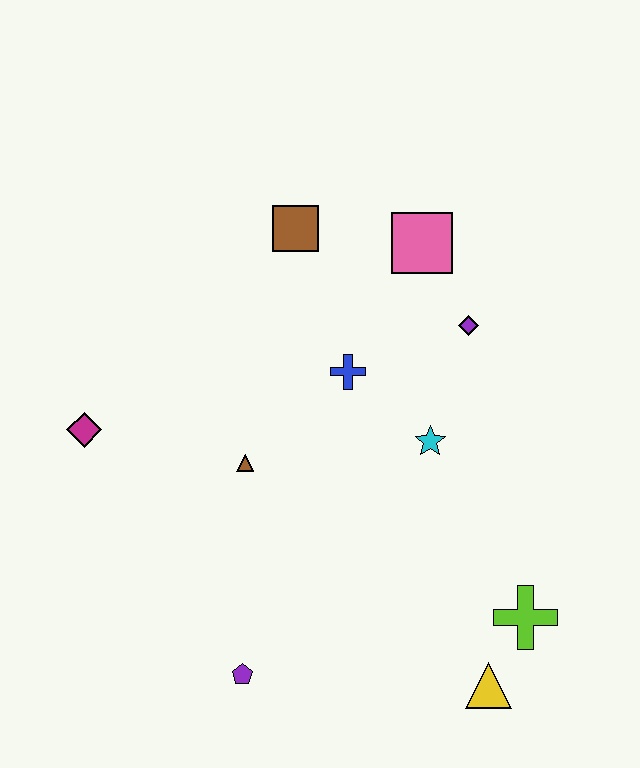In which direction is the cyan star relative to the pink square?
The cyan star is below the pink square.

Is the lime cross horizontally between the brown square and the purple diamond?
No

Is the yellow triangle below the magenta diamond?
Yes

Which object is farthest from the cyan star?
The magenta diamond is farthest from the cyan star.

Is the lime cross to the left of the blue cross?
No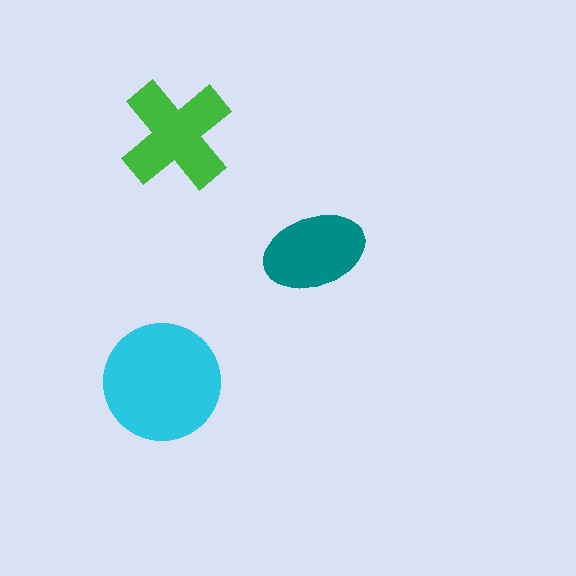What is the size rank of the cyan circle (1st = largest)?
1st.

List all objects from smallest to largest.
The teal ellipse, the green cross, the cyan circle.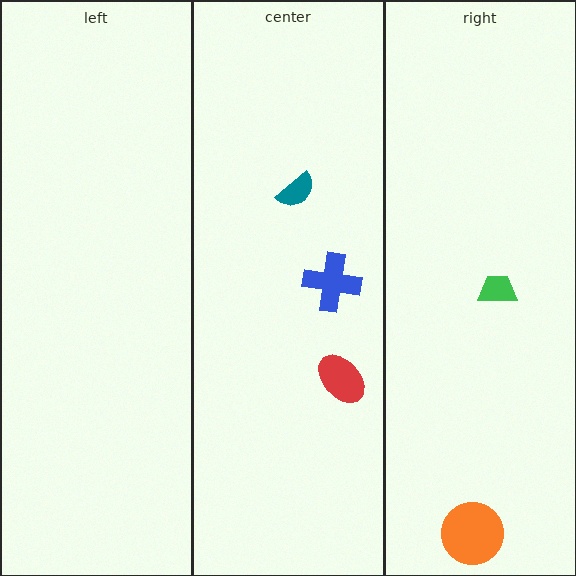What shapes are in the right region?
The green trapezoid, the orange circle.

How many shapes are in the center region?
3.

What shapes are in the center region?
The red ellipse, the teal semicircle, the blue cross.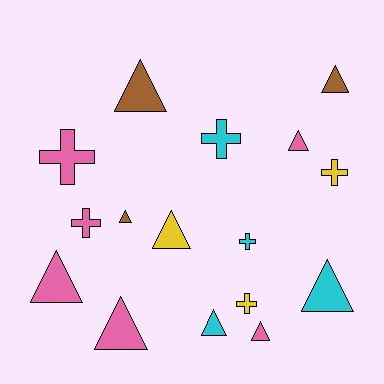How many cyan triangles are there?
There are 2 cyan triangles.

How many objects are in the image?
There are 16 objects.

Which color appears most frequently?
Pink, with 6 objects.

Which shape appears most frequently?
Triangle, with 10 objects.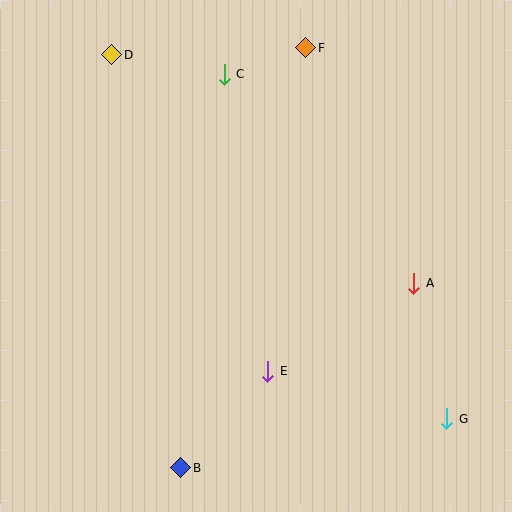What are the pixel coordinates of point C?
Point C is at (224, 74).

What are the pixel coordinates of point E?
Point E is at (268, 371).